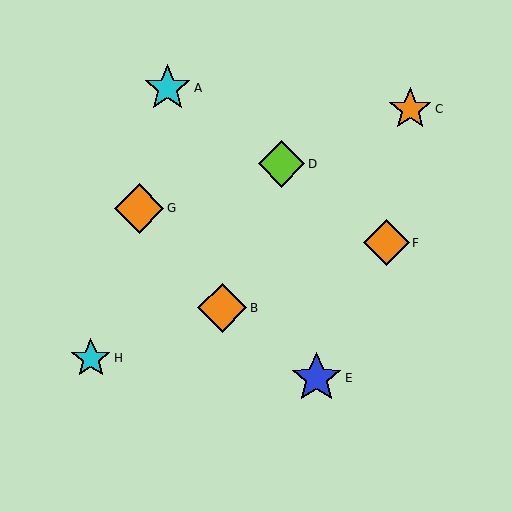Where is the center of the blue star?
The center of the blue star is at (316, 378).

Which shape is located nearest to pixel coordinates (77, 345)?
The cyan star (labeled H) at (91, 358) is nearest to that location.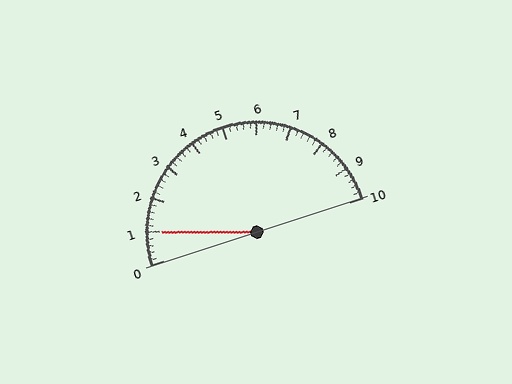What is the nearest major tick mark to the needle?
The nearest major tick mark is 1.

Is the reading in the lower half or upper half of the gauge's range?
The reading is in the lower half of the range (0 to 10).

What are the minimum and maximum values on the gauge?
The gauge ranges from 0 to 10.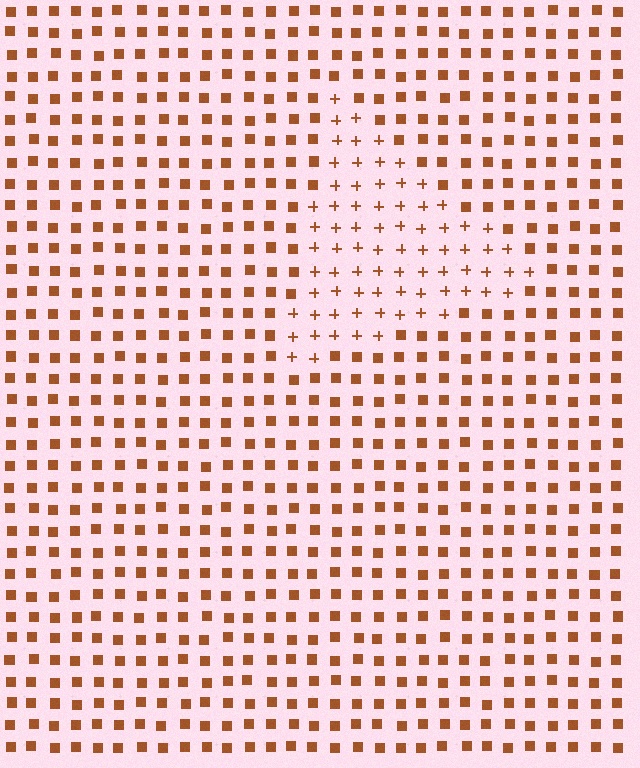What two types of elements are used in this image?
The image uses plus signs inside the triangle region and squares outside it.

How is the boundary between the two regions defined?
The boundary is defined by a change in element shape: plus signs inside vs. squares outside. All elements share the same color and spacing.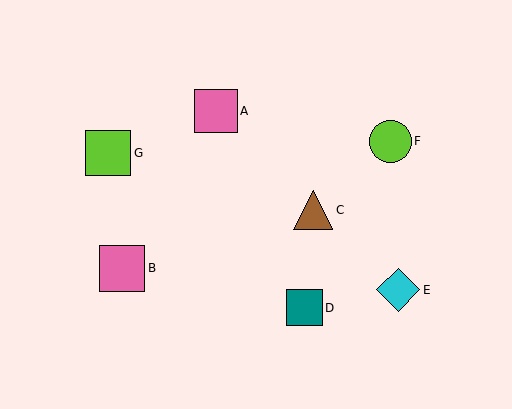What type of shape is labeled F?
Shape F is a lime circle.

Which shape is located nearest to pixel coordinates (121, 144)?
The lime square (labeled G) at (108, 153) is nearest to that location.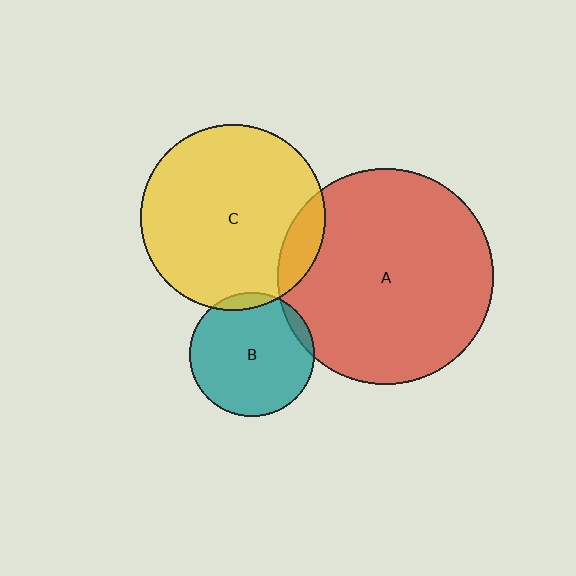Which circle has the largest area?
Circle A (red).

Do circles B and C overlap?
Yes.